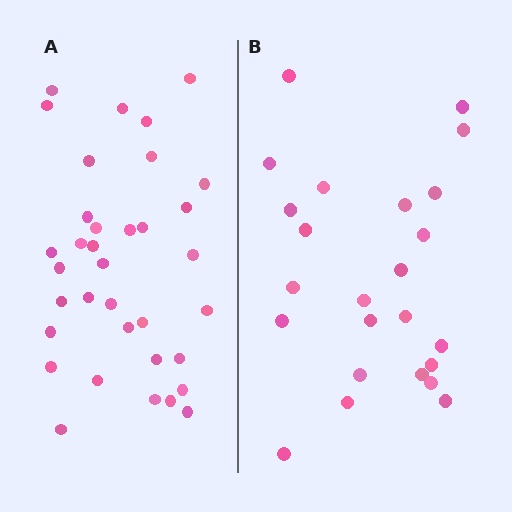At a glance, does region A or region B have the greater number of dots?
Region A (the left region) has more dots.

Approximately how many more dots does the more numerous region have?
Region A has roughly 12 or so more dots than region B.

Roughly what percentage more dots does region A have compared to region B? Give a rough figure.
About 45% more.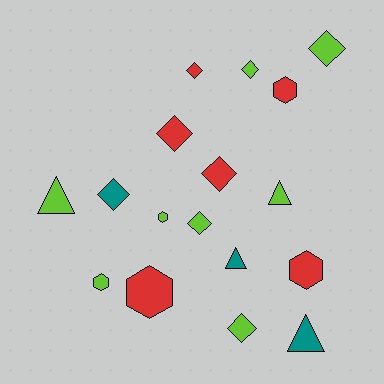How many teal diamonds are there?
There is 1 teal diamond.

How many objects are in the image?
There are 17 objects.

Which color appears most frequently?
Lime, with 8 objects.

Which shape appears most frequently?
Diamond, with 8 objects.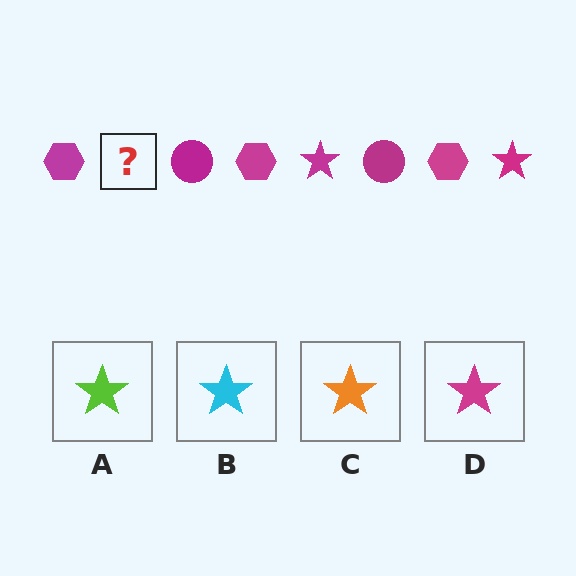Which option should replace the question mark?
Option D.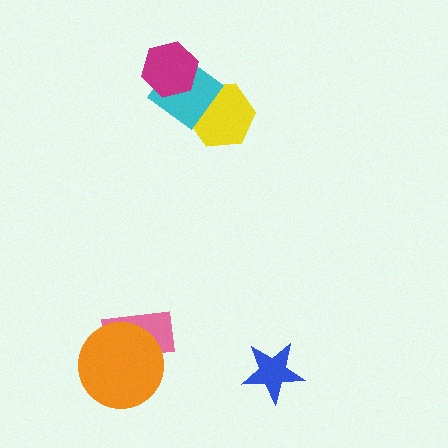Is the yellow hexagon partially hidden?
Yes, it is partially covered by another shape.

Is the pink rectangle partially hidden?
Yes, it is partially covered by another shape.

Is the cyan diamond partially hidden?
Yes, it is partially covered by another shape.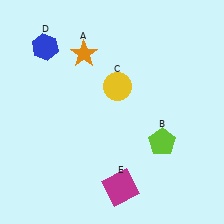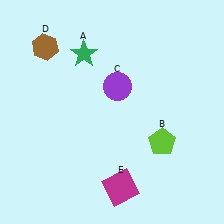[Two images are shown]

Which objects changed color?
A changed from orange to green. C changed from yellow to purple. D changed from blue to brown.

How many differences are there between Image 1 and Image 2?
There are 3 differences between the two images.